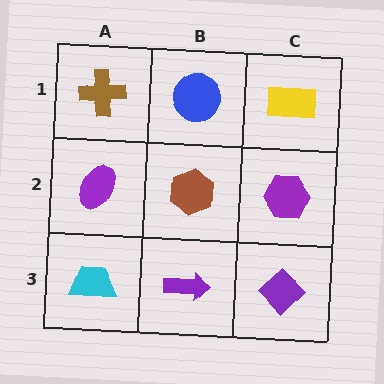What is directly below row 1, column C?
A purple hexagon.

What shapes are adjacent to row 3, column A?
A purple ellipse (row 2, column A), a purple arrow (row 3, column B).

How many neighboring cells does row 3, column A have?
2.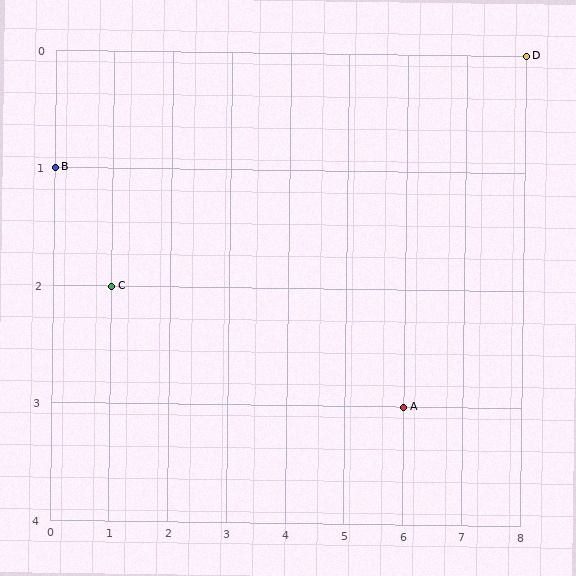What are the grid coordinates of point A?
Point A is at grid coordinates (6, 3).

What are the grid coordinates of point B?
Point B is at grid coordinates (0, 1).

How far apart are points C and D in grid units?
Points C and D are 7 columns and 2 rows apart (about 7.3 grid units diagonally).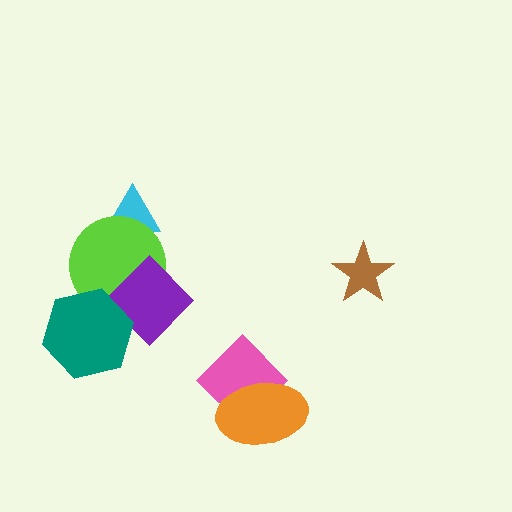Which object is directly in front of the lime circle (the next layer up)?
The purple diamond is directly in front of the lime circle.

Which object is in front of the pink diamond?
The orange ellipse is in front of the pink diamond.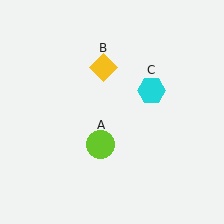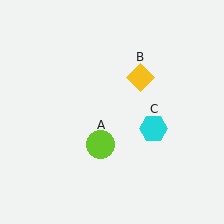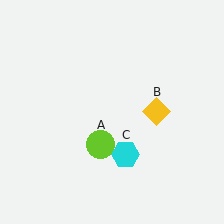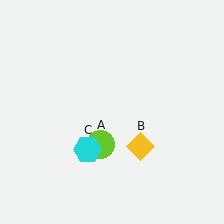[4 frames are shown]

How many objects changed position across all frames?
2 objects changed position: yellow diamond (object B), cyan hexagon (object C).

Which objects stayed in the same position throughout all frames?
Lime circle (object A) remained stationary.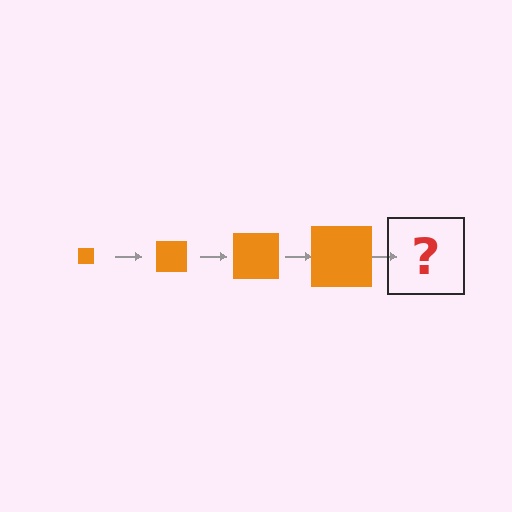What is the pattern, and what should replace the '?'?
The pattern is that the square gets progressively larger each step. The '?' should be an orange square, larger than the previous one.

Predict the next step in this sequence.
The next step is an orange square, larger than the previous one.